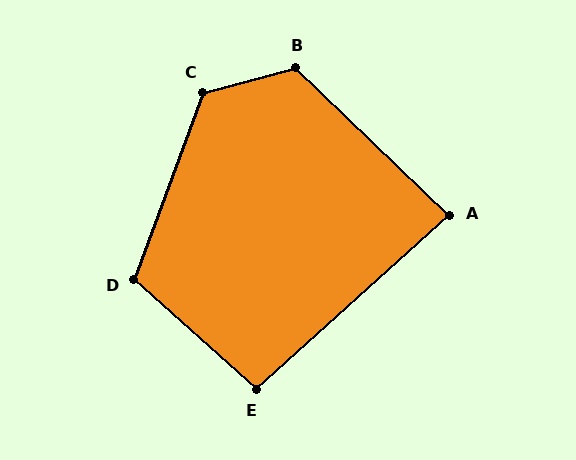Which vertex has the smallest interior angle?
A, at approximately 86 degrees.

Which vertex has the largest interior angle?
C, at approximately 125 degrees.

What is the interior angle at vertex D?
Approximately 112 degrees (obtuse).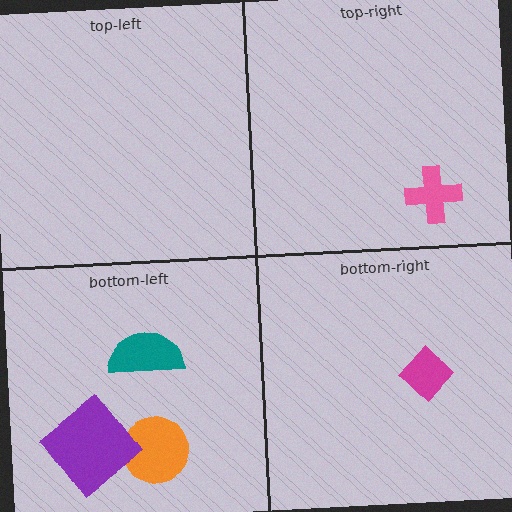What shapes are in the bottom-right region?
The magenta diamond.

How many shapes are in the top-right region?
1.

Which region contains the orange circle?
The bottom-left region.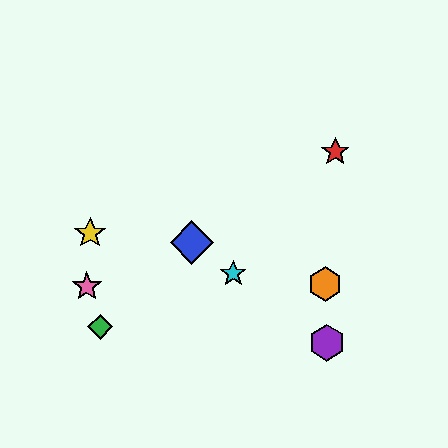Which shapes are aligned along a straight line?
The blue diamond, the purple hexagon, the cyan star are aligned along a straight line.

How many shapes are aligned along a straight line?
3 shapes (the blue diamond, the purple hexagon, the cyan star) are aligned along a straight line.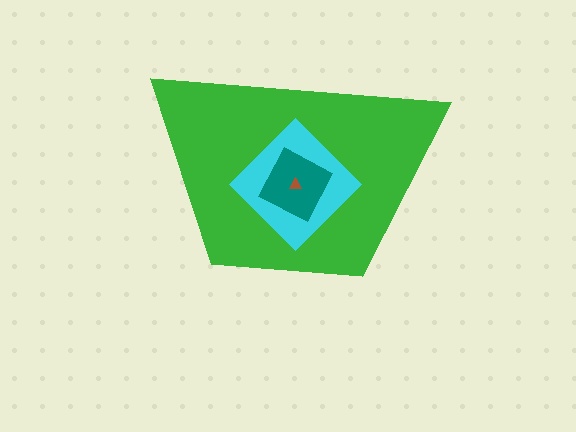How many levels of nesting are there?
4.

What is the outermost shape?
The green trapezoid.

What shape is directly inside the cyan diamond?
The teal square.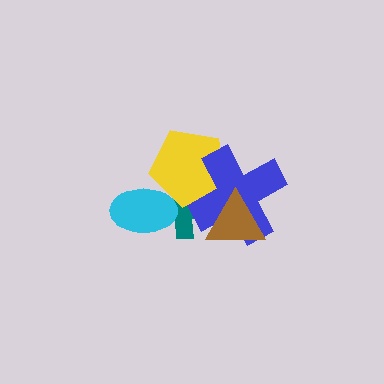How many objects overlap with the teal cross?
4 objects overlap with the teal cross.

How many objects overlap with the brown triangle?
2 objects overlap with the brown triangle.